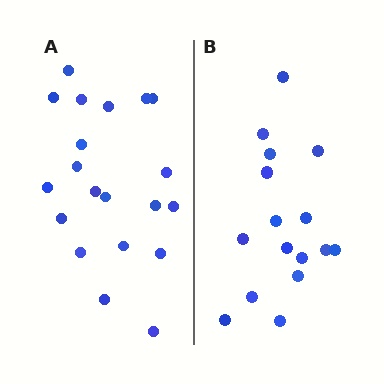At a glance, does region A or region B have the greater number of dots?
Region A (the left region) has more dots.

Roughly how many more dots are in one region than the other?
Region A has about 4 more dots than region B.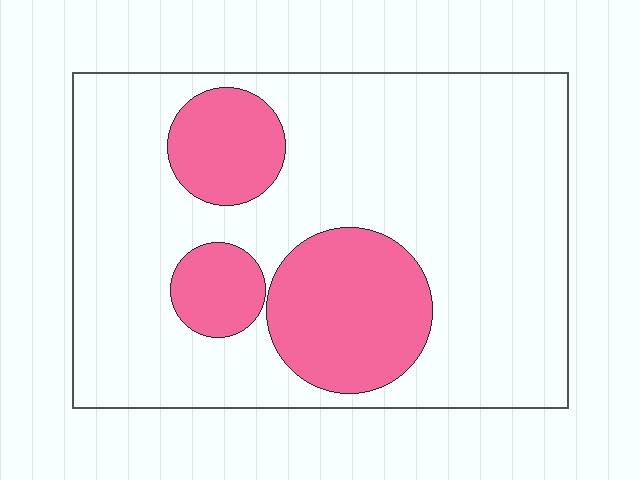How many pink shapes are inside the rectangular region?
3.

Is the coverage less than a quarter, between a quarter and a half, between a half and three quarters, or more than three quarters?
Less than a quarter.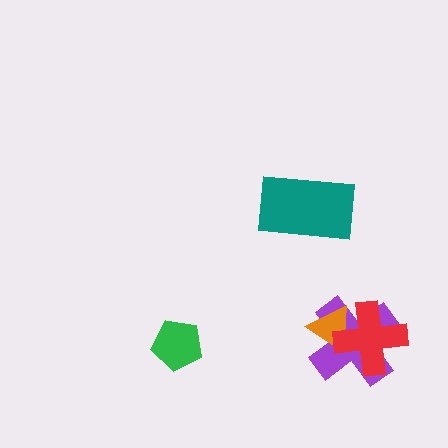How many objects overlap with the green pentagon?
0 objects overlap with the green pentagon.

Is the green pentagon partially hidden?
No, no other shape covers it.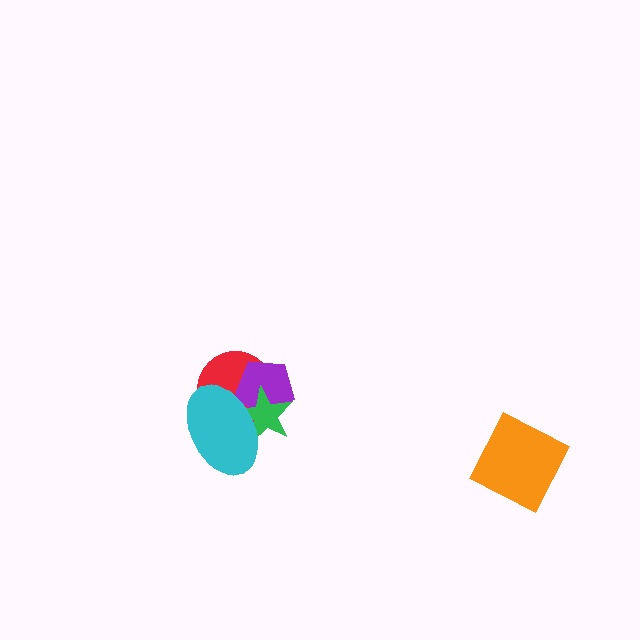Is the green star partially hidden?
Yes, it is partially covered by another shape.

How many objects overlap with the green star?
3 objects overlap with the green star.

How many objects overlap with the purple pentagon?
3 objects overlap with the purple pentagon.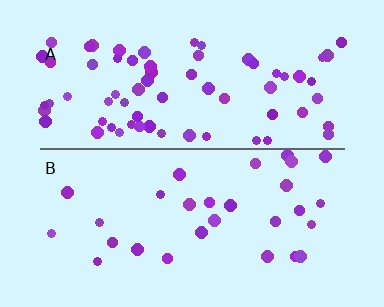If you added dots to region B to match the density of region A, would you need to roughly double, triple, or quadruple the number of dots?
Approximately double.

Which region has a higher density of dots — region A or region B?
A (the top).